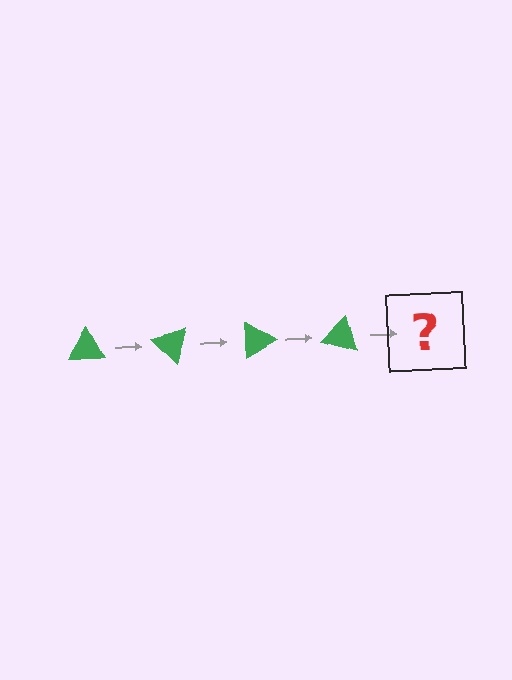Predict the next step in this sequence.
The next step is a green triangle rotated 180 degrees.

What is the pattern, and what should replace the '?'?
The pattern is that the triangle rotates 45 degrees each step. The '?' should be a green triangle rotated 180 degrees.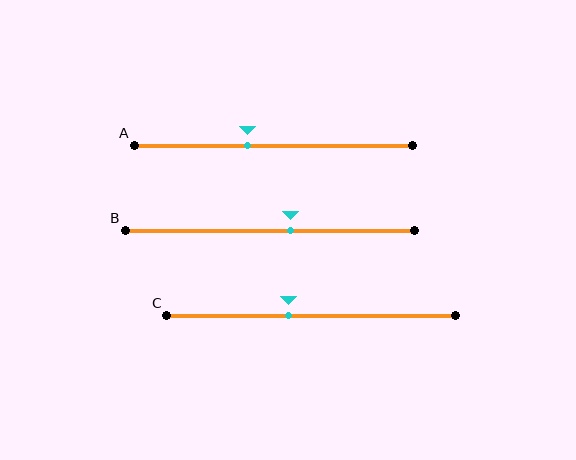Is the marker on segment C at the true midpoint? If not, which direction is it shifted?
No, the marker on segment C is shifted to the left by about 8% of the segment length.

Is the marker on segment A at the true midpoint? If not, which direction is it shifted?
No, the marker on segment A is shifted to the left by about 9% of the segment length.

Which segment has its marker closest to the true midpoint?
Segment B has its marker closest to the true midpoint.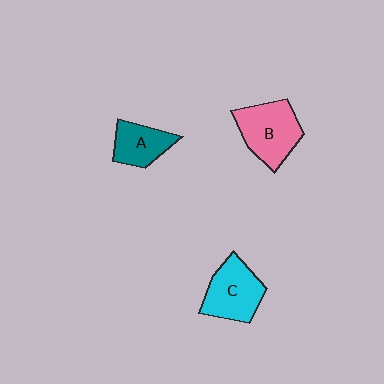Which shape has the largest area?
Shape B (pink).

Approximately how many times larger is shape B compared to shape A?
Approximately 1.5 times.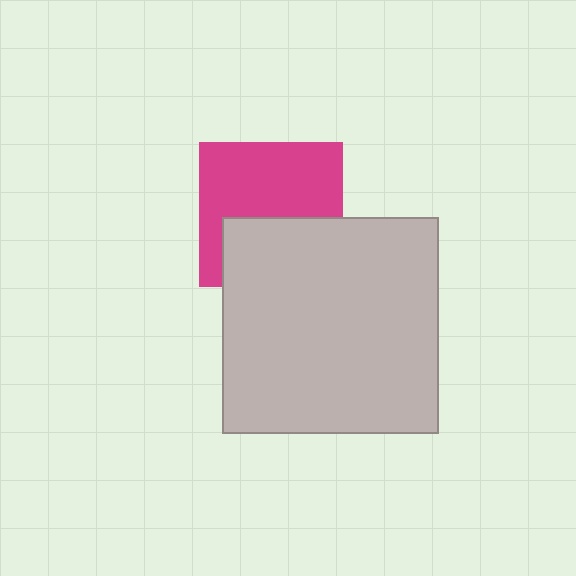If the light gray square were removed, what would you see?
You would see the complete magenta square.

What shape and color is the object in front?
The object in front is a light gray square.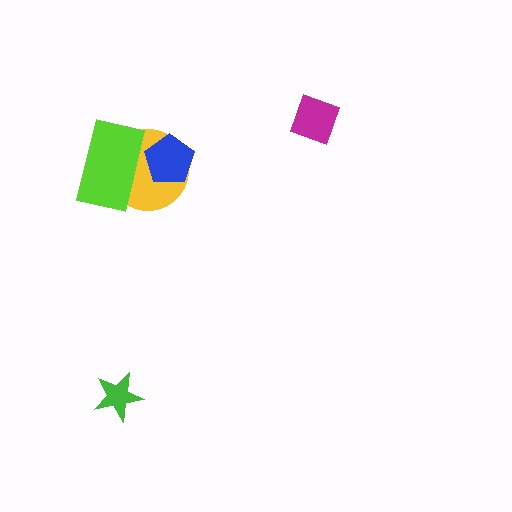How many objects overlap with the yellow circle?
2 objects overlap with the yellow circle.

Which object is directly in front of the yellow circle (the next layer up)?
The blue pentagon is directly in front of the yellow circle.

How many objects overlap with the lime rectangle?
2 objects overlap with the lime rectangle.